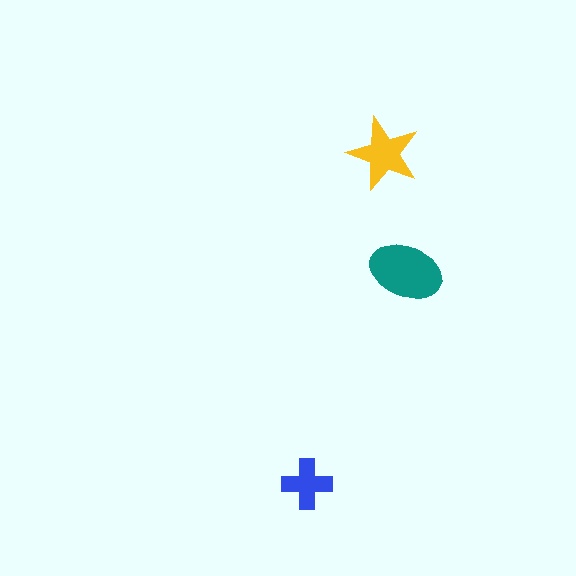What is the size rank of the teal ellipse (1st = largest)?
1st.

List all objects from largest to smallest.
The teal ellipse, the yellow star, the blue cross.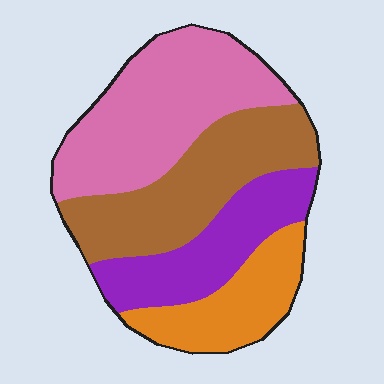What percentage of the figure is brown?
Brown takes up about one quarter (1/4) of the figure.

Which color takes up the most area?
Pink, at roughly 35%.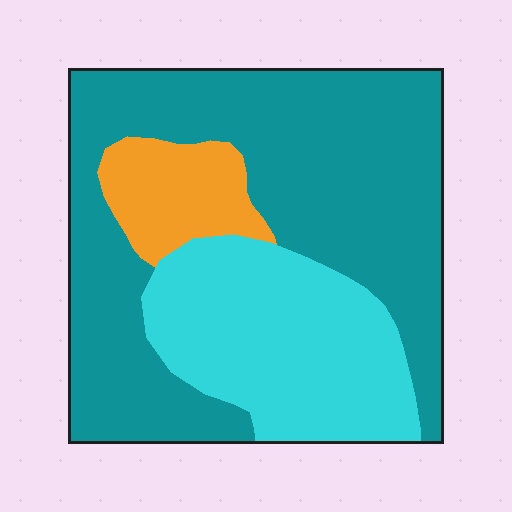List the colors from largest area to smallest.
From largest to smallest: teal, cyan, orange.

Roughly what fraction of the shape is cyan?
Cyan covers 30% of the shape.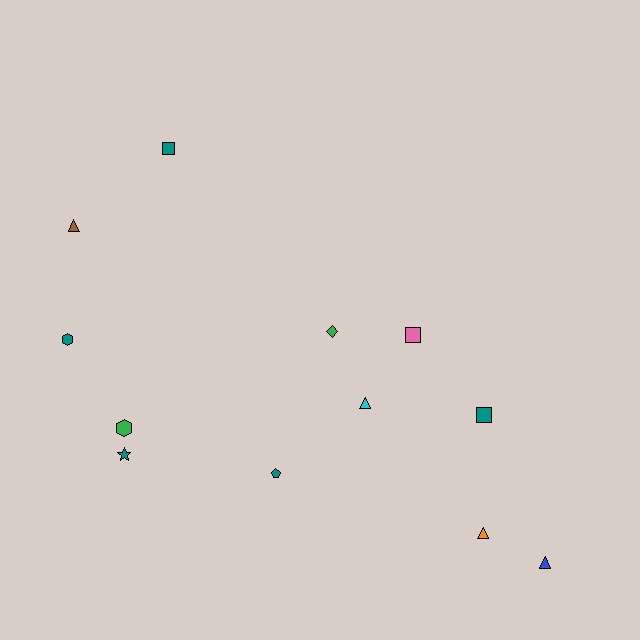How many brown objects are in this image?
There is 1 brown object.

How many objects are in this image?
There are 12 objects.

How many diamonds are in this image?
There is 1 diamond.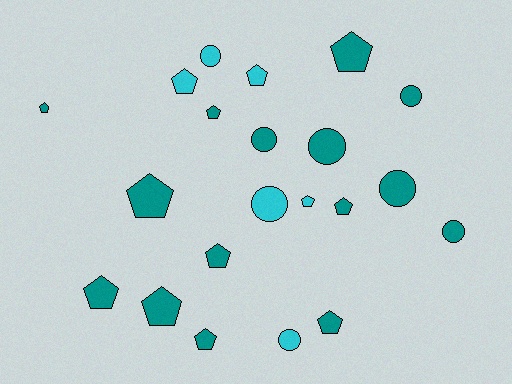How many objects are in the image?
There are 21 objects.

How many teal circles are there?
There are 5 teal circles.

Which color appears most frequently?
Teal, with 15 objects.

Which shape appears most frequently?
Pentagon, with 13 objects.